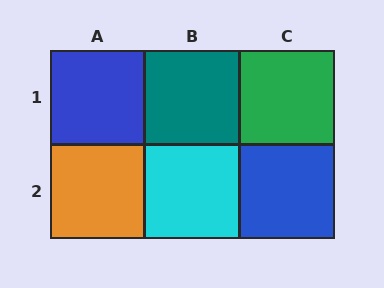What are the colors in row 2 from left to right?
Orange, cyan, blue.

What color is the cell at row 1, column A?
Blue.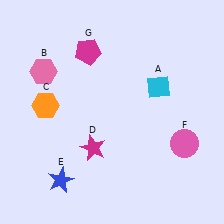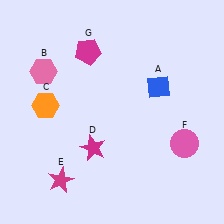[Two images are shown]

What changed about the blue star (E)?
In Image 1, E is blue. In Image 2, it changed to magenta.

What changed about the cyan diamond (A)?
In Image 1, A is cyan. In Image 2, it changed to blue.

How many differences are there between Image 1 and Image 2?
There are 2 differences between the two images.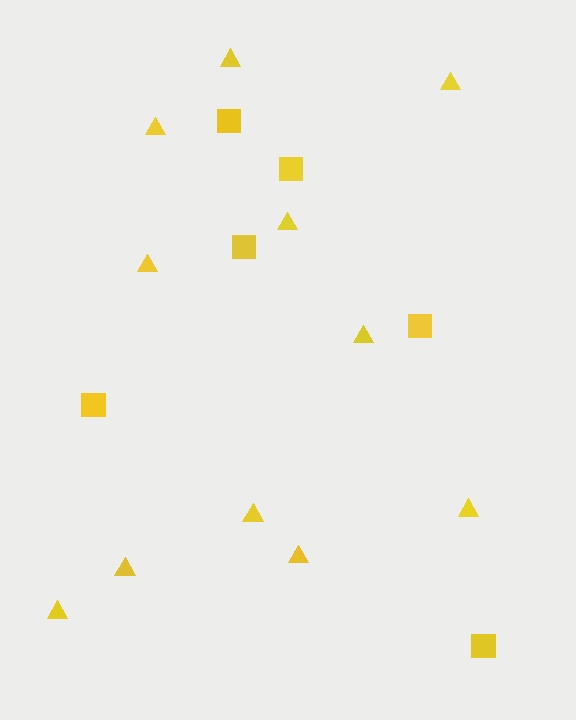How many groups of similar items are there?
There are 2 groups: one group of squares (6) and one group of triangles (11).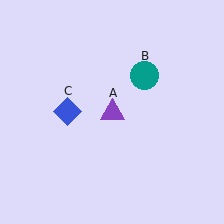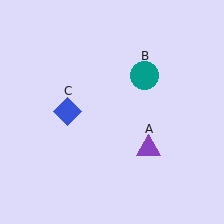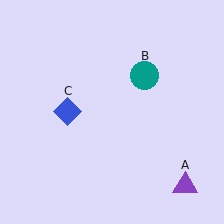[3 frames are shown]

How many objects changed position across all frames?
1 object changed position: purple triangle (object A).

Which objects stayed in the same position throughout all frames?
Teal circle (object B) and blue diamond (object C) remained stationary.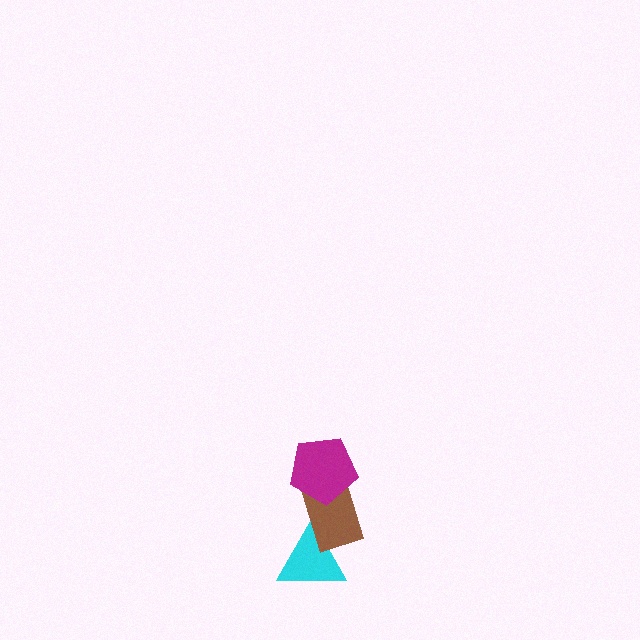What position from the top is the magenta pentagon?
The magenta pentagon is 1st from the top.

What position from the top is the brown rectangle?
The brown rectangle is 2nd from the top.